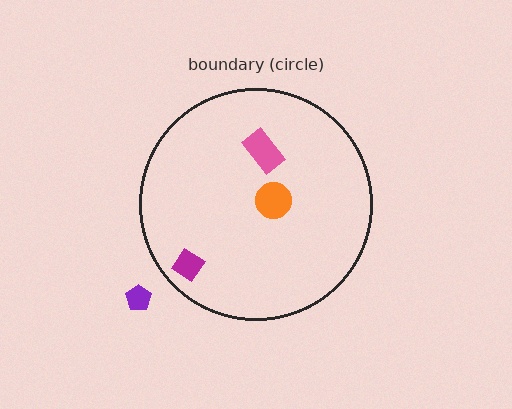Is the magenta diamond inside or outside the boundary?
Inside.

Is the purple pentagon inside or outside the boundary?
Outside.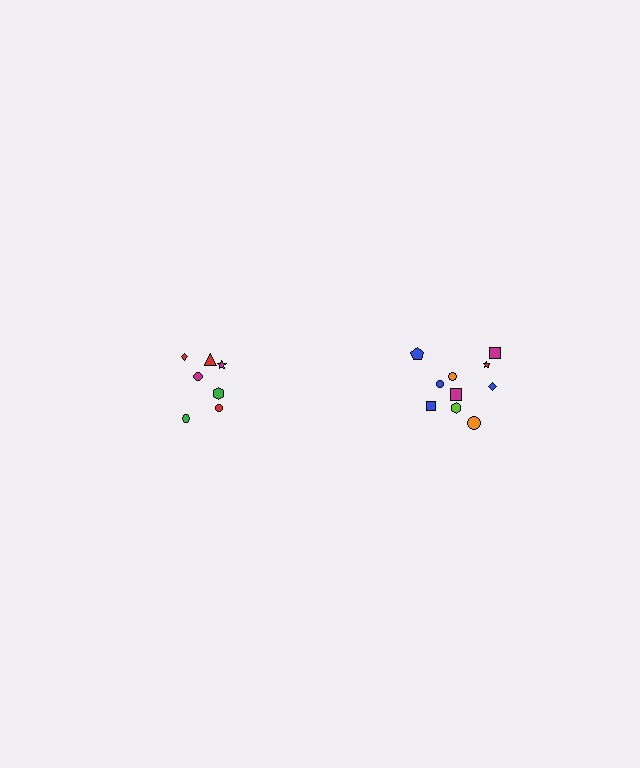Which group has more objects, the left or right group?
The right group.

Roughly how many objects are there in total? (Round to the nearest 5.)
Roughly 15 objects in total.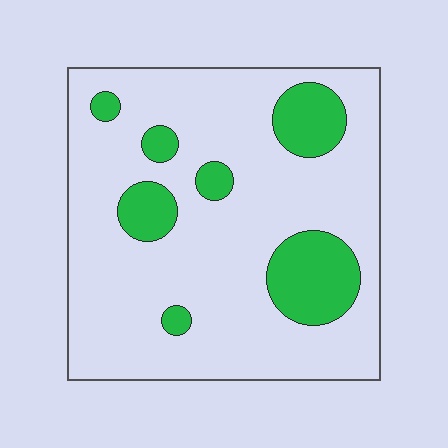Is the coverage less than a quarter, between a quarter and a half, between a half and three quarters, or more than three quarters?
Less than a quarter.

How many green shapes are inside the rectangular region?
7.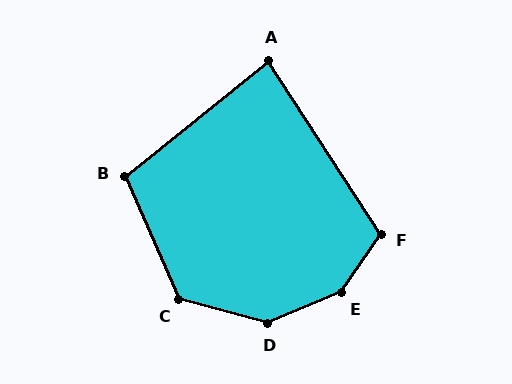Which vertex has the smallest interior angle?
A, at approximately 84 degrees.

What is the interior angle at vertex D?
Approximately 142 degrees (obtuse).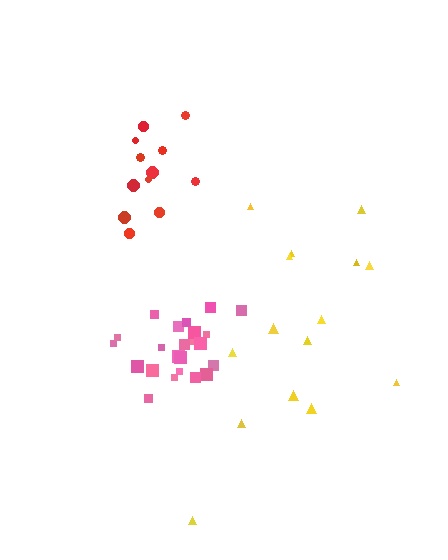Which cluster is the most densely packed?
Pink.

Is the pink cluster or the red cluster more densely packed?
Pink.